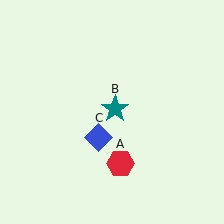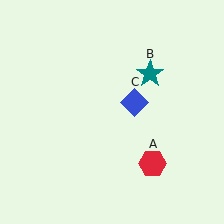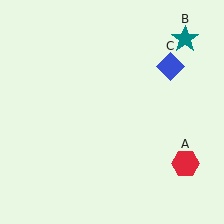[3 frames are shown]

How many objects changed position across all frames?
3 objects changed position: red hexagon (object A), teal star (object B), blue diamond (object C).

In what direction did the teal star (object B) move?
The teal star (object B) moved up and to the right.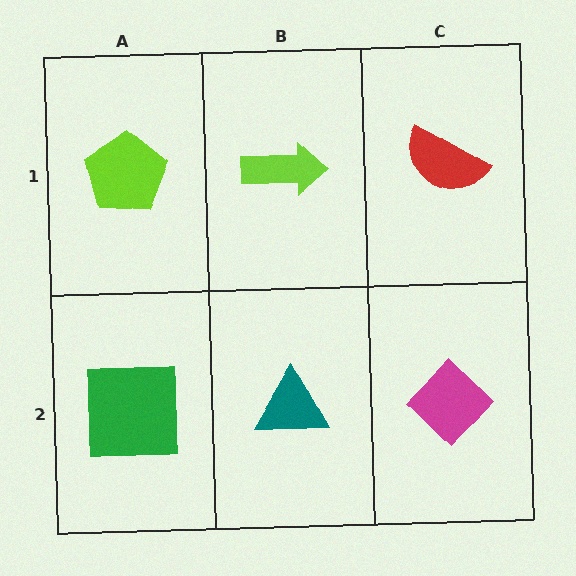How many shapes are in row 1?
3 shapes.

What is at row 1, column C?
A red semicircle.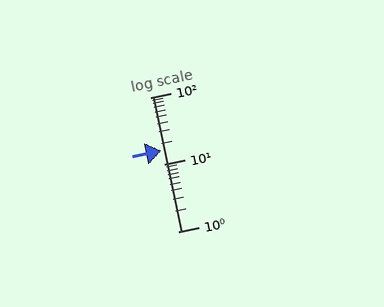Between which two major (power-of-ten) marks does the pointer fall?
The pointer is between 10 and 100.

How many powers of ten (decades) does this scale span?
The scale spans 2 decades, from 1 to 100.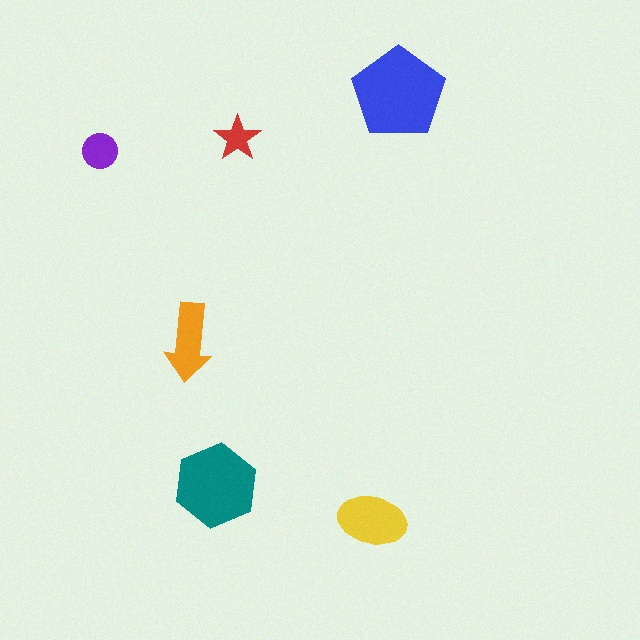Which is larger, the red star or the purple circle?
The purple circle.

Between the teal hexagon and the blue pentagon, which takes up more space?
The blue pentagon.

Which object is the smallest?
The red star.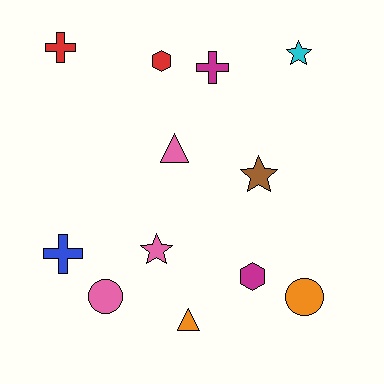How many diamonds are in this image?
There are no diamonds.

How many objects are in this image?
There are 12 objects.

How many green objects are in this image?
There are no green objects.